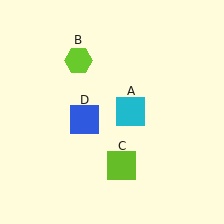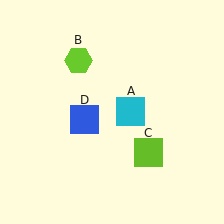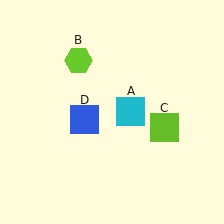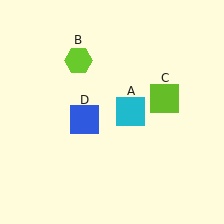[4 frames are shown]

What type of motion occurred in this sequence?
The lime square (object C) rotated counterclockwise around the center of the scene.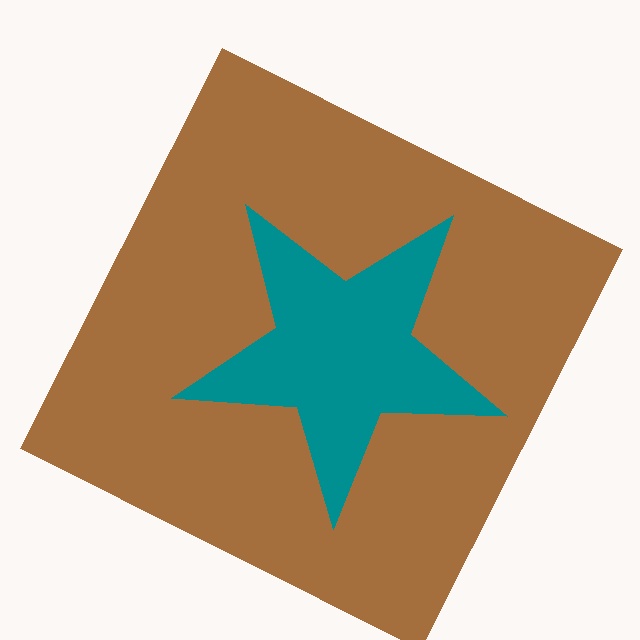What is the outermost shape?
The brown square.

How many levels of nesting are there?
2.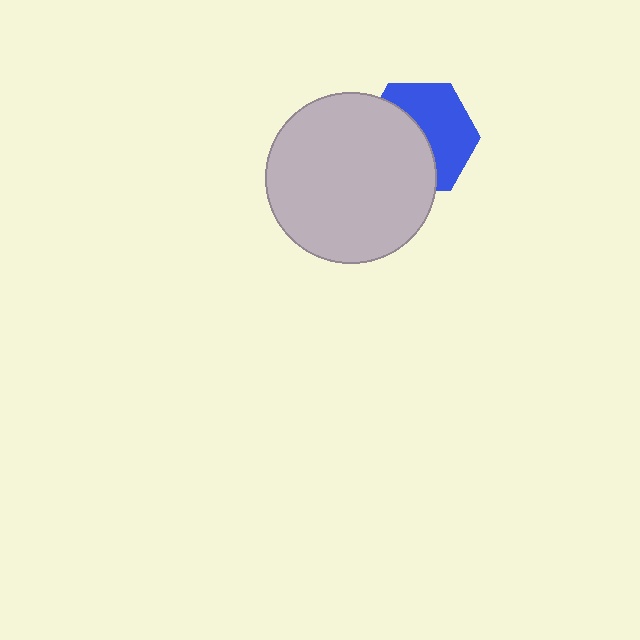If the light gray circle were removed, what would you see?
You would see the complete blue hexagon.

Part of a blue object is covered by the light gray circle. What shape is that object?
It is a hexagon.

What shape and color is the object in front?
The object in front is a light gray circle.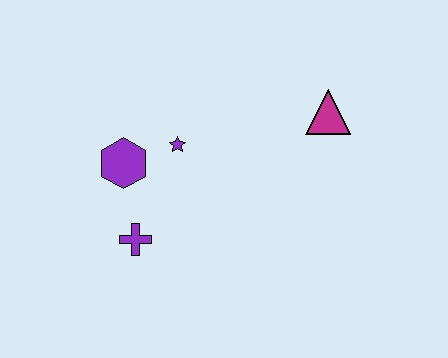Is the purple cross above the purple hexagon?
No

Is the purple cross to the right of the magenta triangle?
No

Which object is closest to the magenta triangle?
The purple star is closest to the magenta triangle.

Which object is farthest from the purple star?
The magenta triangle is farthest from the purple star.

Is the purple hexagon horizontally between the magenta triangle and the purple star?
No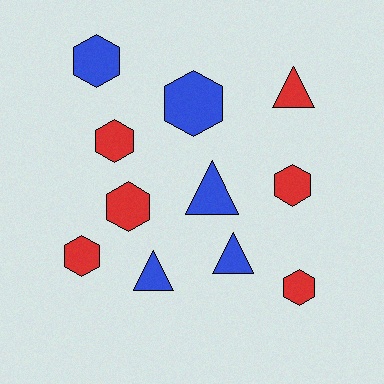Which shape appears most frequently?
Hexagon, with 7 objects.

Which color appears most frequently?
Red, with 6 objects.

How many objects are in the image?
There are 11 objects.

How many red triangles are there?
There is 1 red triangle.